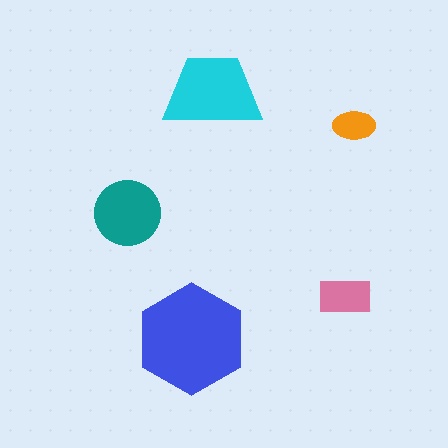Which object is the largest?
The blue hexagon.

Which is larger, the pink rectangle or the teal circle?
The teal circle.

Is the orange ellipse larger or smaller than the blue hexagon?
Smaller.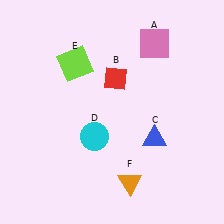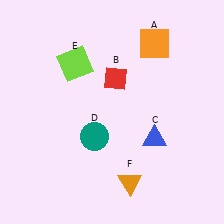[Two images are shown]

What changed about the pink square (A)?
In Image 1, A is pink. In Image 2, it changed to orange.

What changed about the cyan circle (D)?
In Image 1, D is cyan. In Image 2, it changed to teal.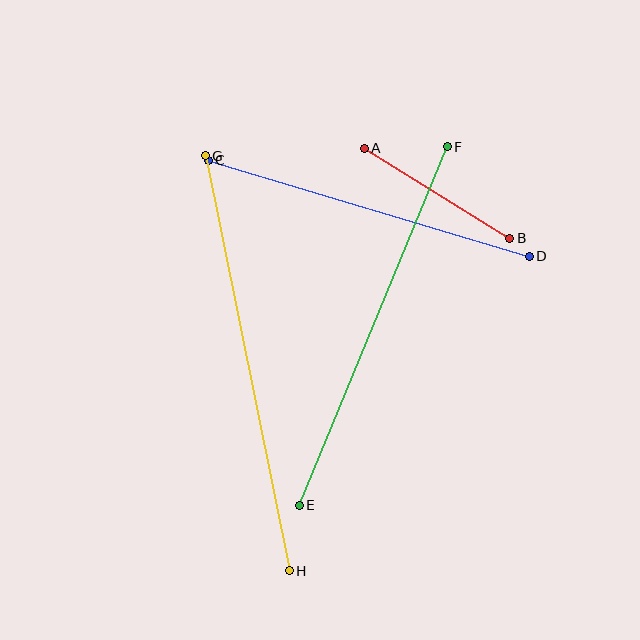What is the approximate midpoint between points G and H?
The midpoint is at approximately (247, 363) pixels.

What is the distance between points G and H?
The distance is approximately 424 pixels.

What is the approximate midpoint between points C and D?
The midpoint is at approximately (369, 208) pixels.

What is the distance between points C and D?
The distance is approximately 335 pixels.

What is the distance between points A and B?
The distance is approximately 171 pixels.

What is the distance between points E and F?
The distance is approximately 388 pixels.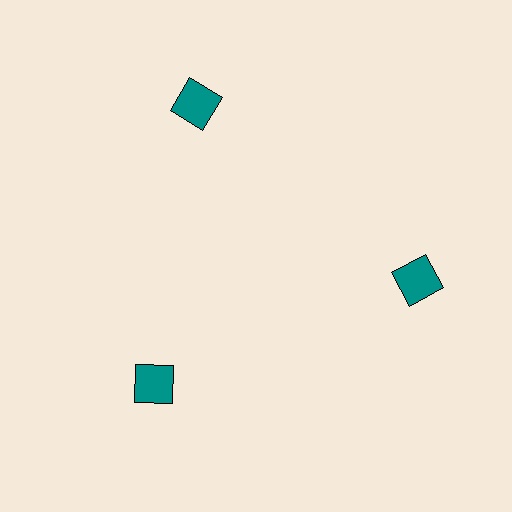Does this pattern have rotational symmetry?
Yes, this pattern has 3-fold rotational symmetry. It looks the same after rotating 120 degrees around the center.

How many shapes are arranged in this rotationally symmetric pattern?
There are 3 shapes, arranged in 3 groups of 1.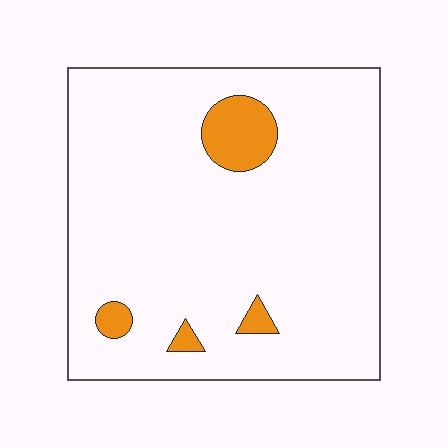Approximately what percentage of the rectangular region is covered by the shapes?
Approximately 5%.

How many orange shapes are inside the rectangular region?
4.